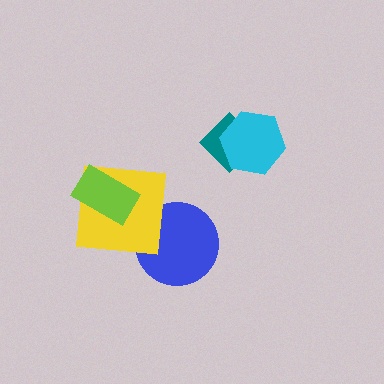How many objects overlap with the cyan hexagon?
1 object overlaps with the cyan hexagon.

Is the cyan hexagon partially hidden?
No, no other shape covers it.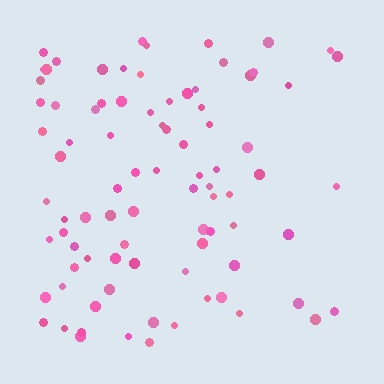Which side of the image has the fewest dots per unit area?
The right.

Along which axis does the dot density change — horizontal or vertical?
Horizontal.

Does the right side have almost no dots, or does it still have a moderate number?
Still a moderate number, just noticeably fewer than the left.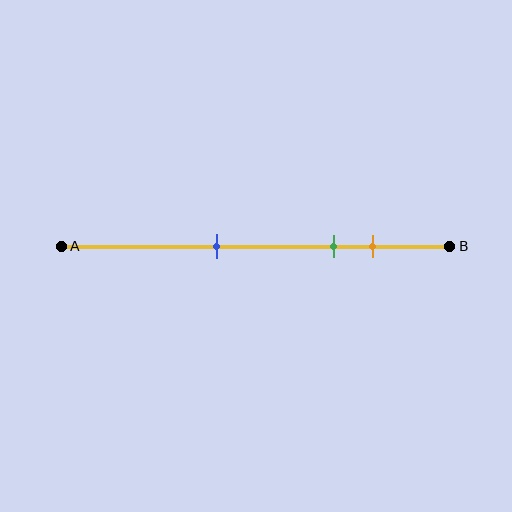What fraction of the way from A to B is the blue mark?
The blue mark is approximately 40% (0.4) of the way from A to B.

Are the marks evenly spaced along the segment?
No, the marks are not evenly spaced.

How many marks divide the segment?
There are 3 marks dividing the segment.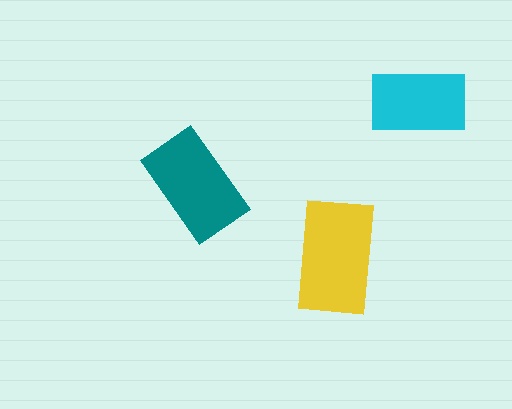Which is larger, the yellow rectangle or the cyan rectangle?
The yellow one.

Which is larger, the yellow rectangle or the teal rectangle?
The yellow one.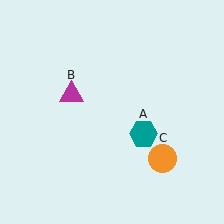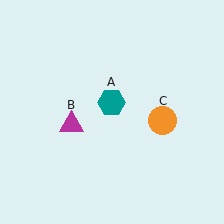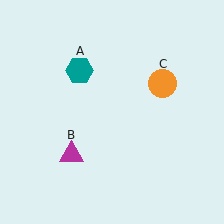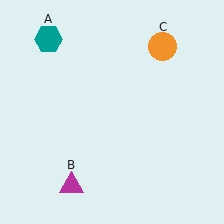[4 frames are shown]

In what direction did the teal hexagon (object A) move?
The teal hexagon (object A) moved up and to the left.